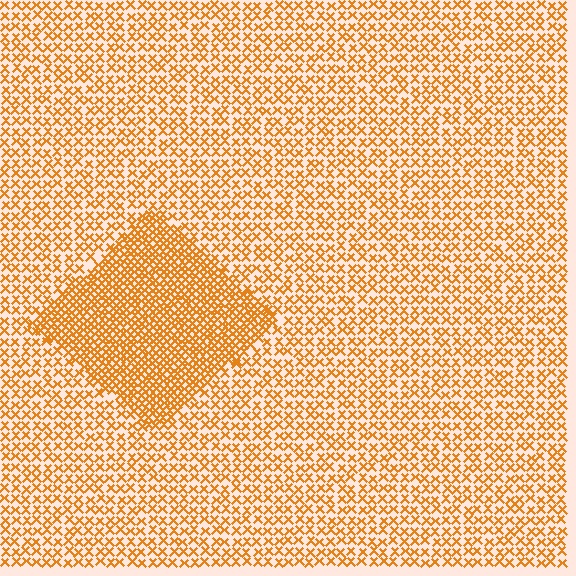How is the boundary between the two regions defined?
The boundary is defined by a change in element density (approximately 2.1x ratio). All elements are the same color, size, and shape.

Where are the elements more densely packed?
The elements are more densely packed inside the diamond boundary.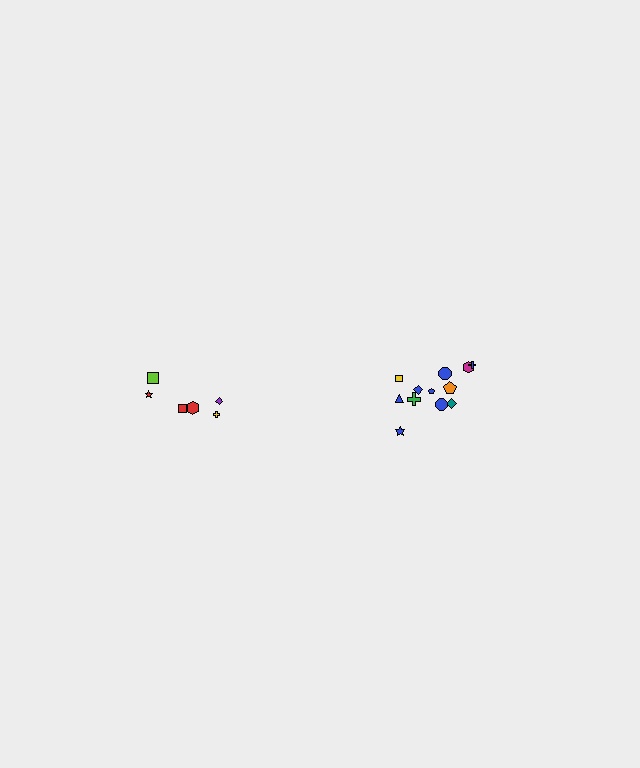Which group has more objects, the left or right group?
The right group.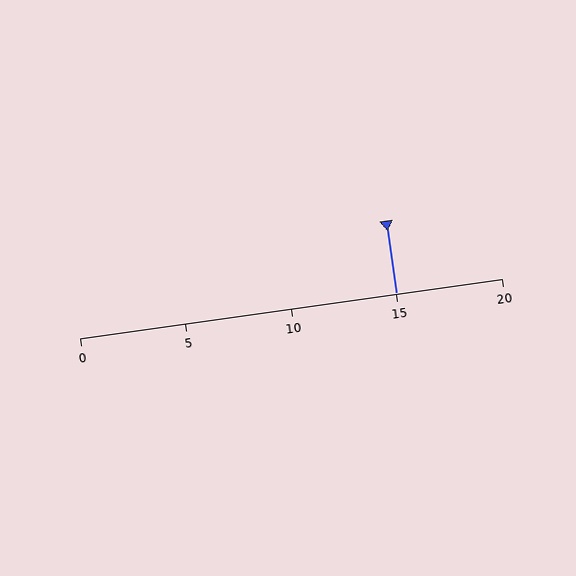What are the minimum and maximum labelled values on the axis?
The axis runs from 0 to 20.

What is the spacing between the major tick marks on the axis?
The major ticks are spaced 5 apart.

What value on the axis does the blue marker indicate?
The marker indicates approximately 15.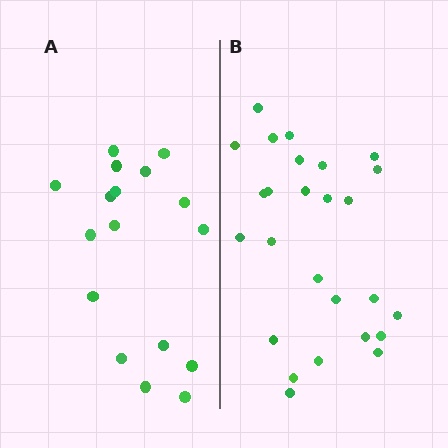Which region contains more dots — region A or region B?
Region B (the right region) has more dots.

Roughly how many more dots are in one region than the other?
Region B has roughly 8 or so more dots than region A.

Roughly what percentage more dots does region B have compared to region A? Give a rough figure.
About 55% more.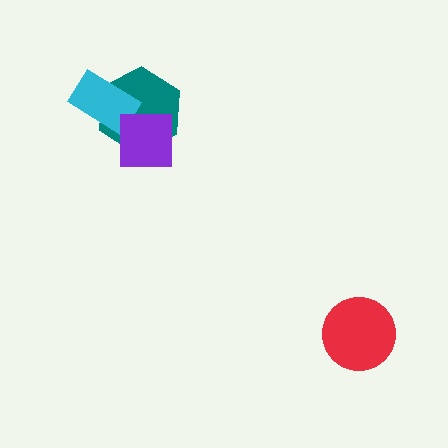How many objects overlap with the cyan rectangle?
1 object overlaps with the cyan rectangle.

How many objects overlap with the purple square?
1 object overlaps with the purple square.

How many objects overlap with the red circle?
0 objects overlap with the red circle.